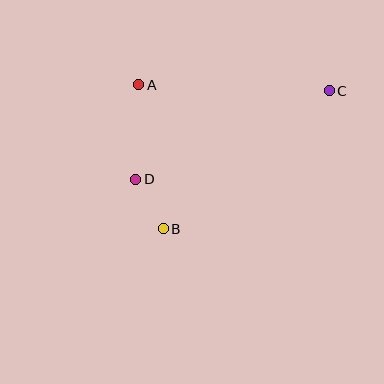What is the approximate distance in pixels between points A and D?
The distance between A and D is approximately 95 pixels.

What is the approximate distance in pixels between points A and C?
The distance between A and C is approximately 191 pixels.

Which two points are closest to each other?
Points B and D are closest to each other.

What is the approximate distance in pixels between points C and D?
The distance between C and D is approximately 213 pixels.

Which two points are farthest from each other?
Points B and C are farthest from each other.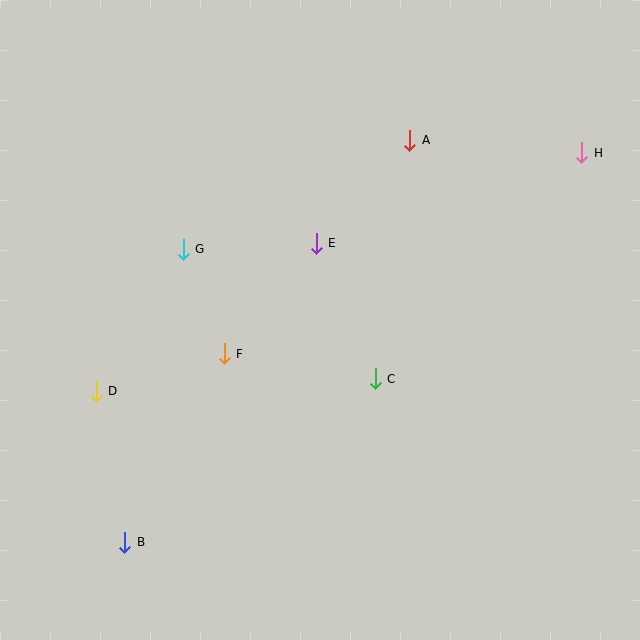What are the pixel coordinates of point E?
Point E is at (316, 243).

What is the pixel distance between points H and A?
The distance between H and A is 172 pixels.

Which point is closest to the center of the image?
Point E at (316, 243) is closest to the center.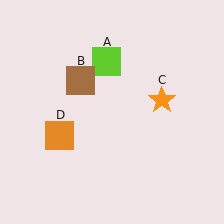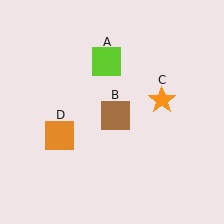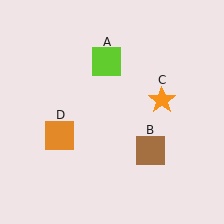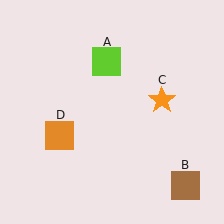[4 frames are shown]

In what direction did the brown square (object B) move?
The brown square (object B) moved down and to the right.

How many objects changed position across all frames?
1 object changed position: brown square (object B).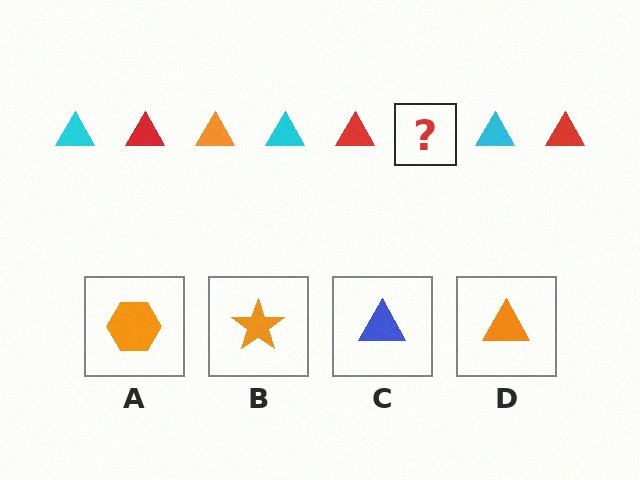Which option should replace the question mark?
Option D.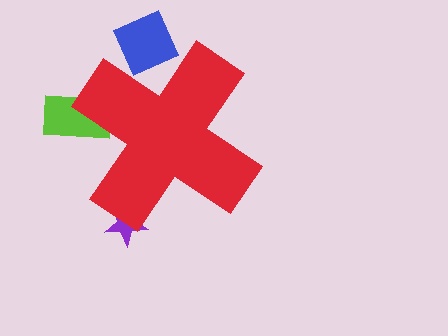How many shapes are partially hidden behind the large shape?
3 shapes are partially hidden.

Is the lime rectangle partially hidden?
Yes, the lime rectangle is partially hidden behind the red cross.